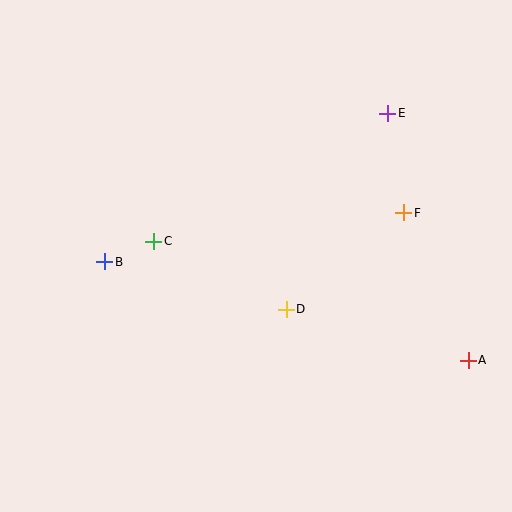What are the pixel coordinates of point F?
Point F is at (404, 213).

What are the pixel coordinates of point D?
Point D is at (286, 309).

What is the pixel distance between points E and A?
The distance between E and A is 260 pixels.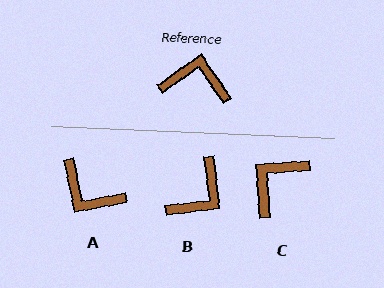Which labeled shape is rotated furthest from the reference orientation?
A, about 156 degrees away.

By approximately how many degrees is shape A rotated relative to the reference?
Approximately 156 degrees counter-clockwise.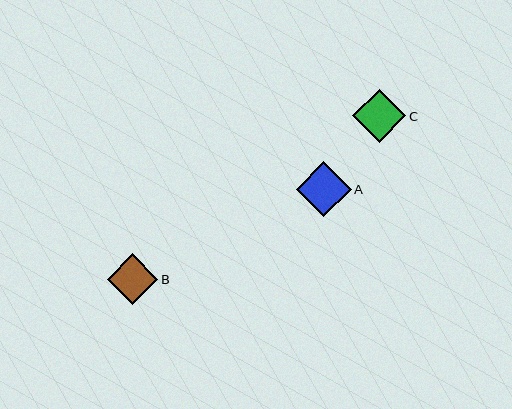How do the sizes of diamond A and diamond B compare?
Diamond A and diamond B are approximately the same size.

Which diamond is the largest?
Diamond A is the largest with a size of approximately 55 pixels.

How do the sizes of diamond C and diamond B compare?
Diamond C and diamond B are approximately the same size.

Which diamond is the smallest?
Diamond B is the smallest with a size of approximately 51 pixels.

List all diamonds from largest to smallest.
From largest to smallest: A, C, B.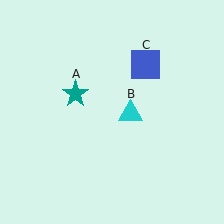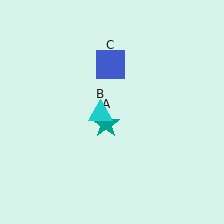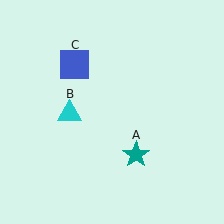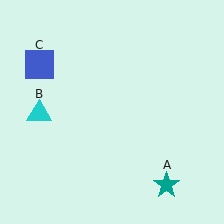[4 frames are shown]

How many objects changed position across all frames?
3 objects changed position: teal star (object A), cyan triangle (object B), blue square (object C).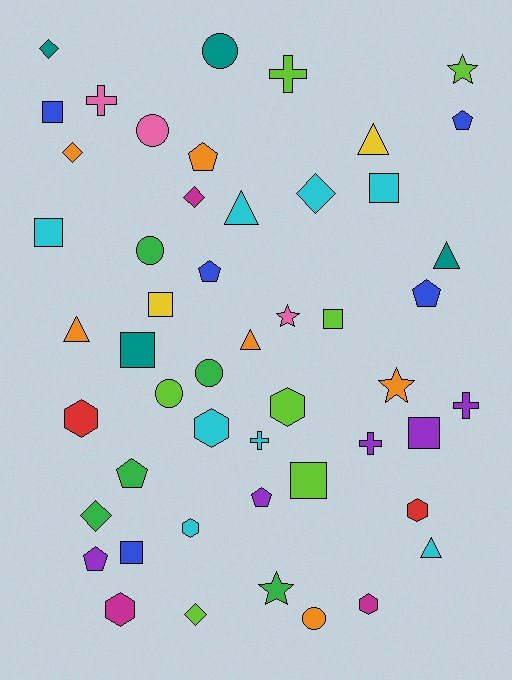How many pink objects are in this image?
There are 3 pink objects.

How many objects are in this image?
There are 50 objects.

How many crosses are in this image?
There are 5 crosses.